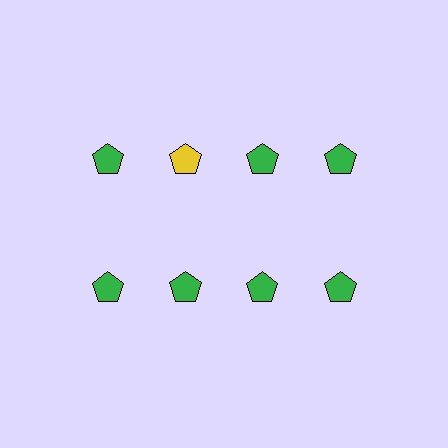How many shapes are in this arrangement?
There are 8 shapes arranged in a grid pattern.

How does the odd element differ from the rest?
It has a different color: yellow instead of green.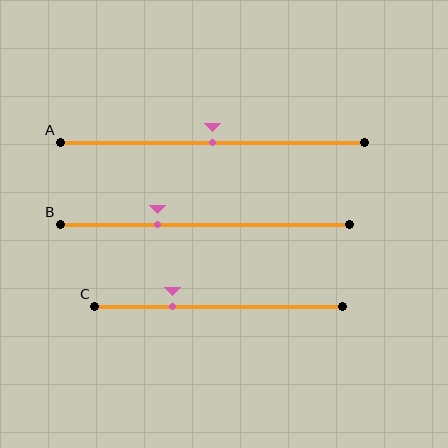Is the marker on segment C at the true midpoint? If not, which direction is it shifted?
No, the marker on segment C is shifted to the left by about 19% of the segment length.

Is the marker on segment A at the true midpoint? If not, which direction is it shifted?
Yes, the marker on segment A is at the true midpoint.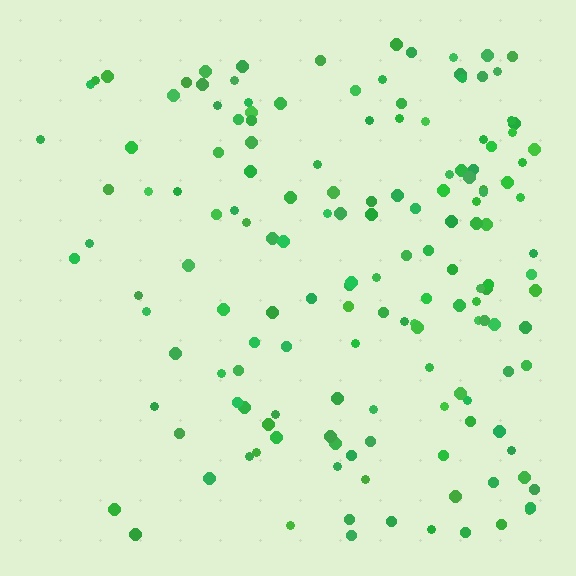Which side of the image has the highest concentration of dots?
The right.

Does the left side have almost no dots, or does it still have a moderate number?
Still a moderate number, just noticeably fewer than the right.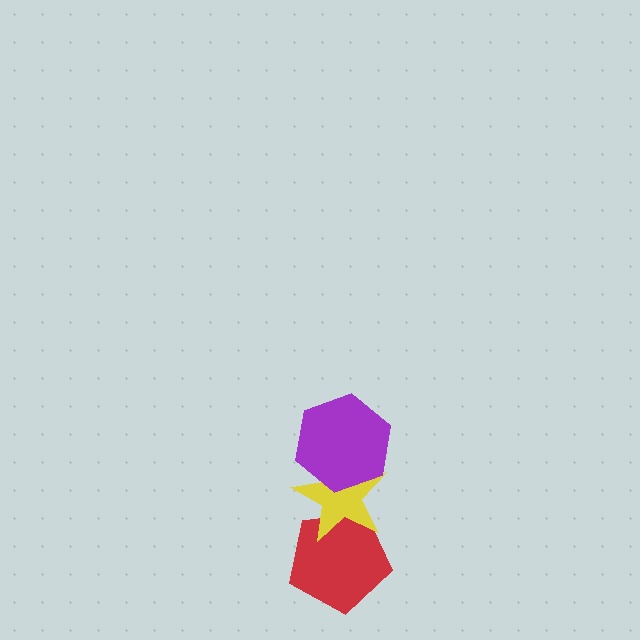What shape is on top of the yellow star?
The purple hexagon is on top of the yellow star.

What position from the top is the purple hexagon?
The purple hexagon is 1st from the top.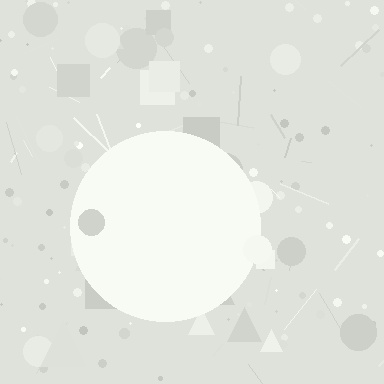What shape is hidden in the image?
A circle is hidden in the image.